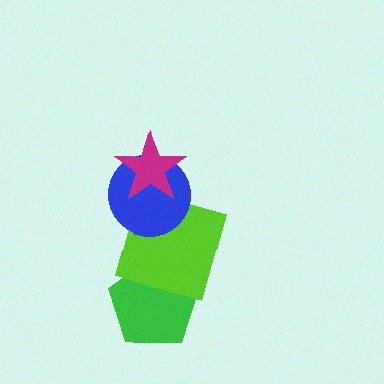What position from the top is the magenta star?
The magenta star is 1st from the top.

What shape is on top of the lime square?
The blue circle is on top of the lime square.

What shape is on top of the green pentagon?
The lime square is on top of the green pentagon.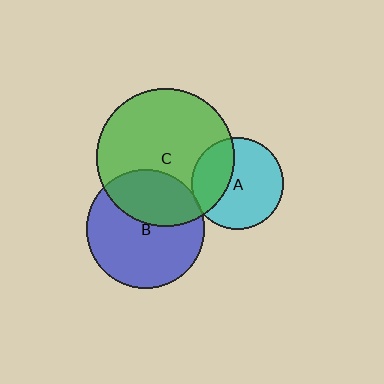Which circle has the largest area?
Circle C (green).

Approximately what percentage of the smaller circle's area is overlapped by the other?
Approximately 35%.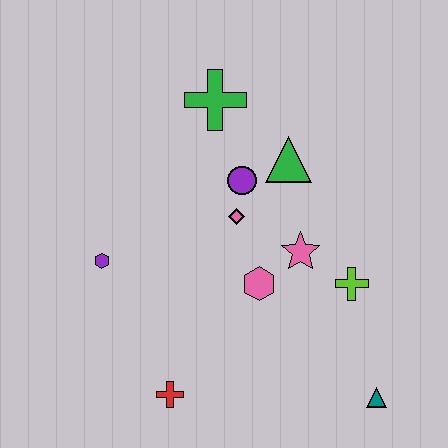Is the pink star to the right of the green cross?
Yes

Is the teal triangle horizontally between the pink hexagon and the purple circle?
No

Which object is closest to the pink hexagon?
The pink star is closest to the pink hexagon.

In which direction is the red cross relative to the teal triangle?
The red cross is to the left of the teal triangle.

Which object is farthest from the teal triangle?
The green cross is farthest from the teal triangle.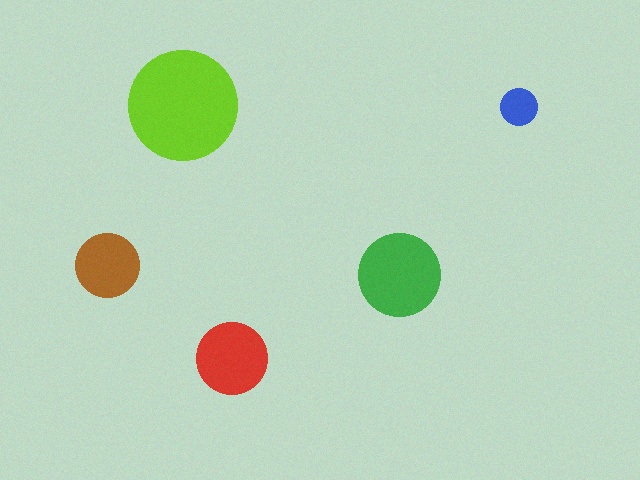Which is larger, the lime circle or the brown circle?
The lime one.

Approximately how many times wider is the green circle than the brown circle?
About 1.5 times wider.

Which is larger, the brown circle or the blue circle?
The brown one.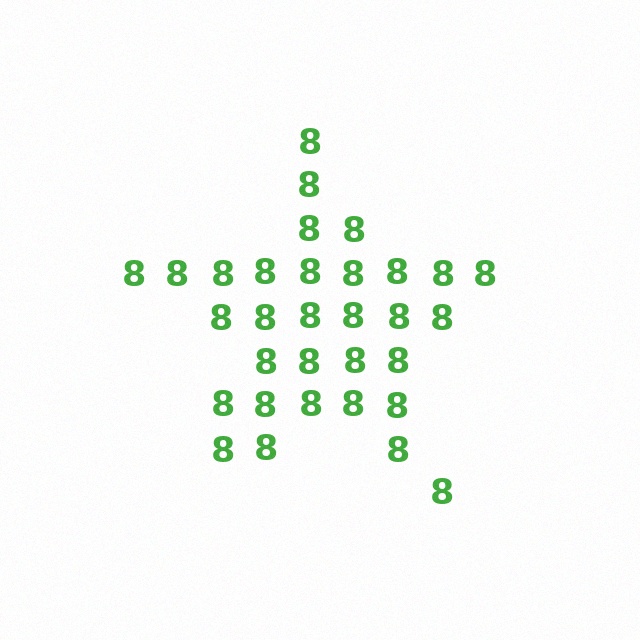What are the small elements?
The small elements are digit 8's.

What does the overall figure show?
The overall figure shows a star.